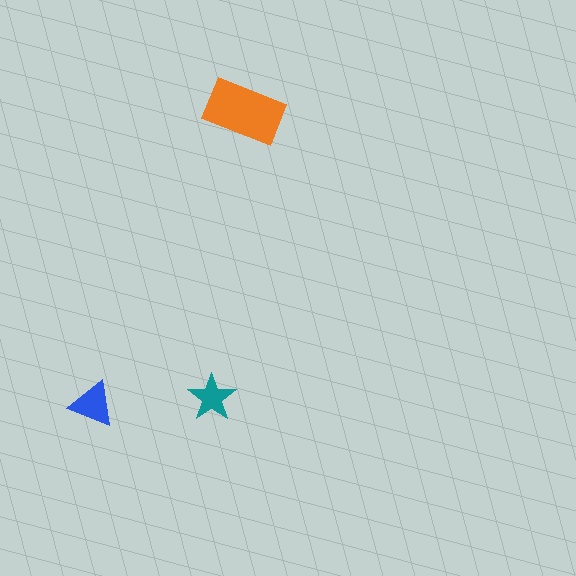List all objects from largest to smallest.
The orange rectangle, the blue triangle, the teal star.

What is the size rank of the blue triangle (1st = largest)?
2nd.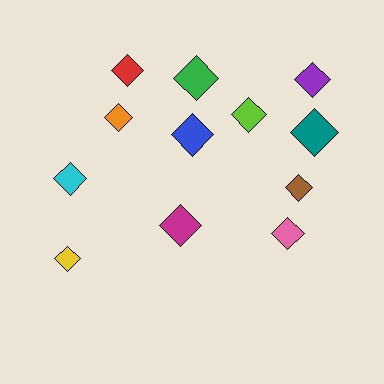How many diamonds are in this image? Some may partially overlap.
There are 12 diamonds.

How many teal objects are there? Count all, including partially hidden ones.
There is 1 teal object.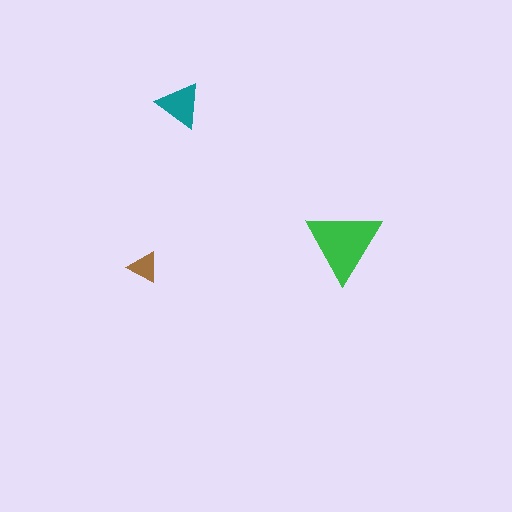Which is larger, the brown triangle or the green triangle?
The green one.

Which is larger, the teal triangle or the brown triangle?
The teal one.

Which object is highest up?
The teal triangle is topmost.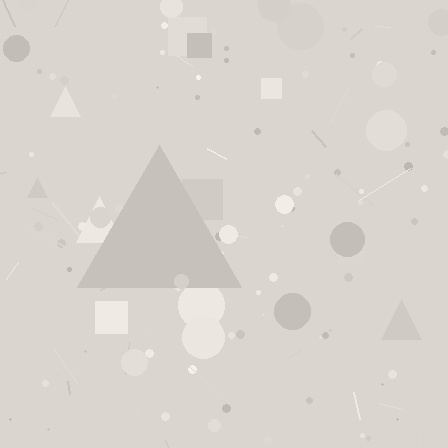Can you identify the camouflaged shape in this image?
The camouflaged shape is a triangle.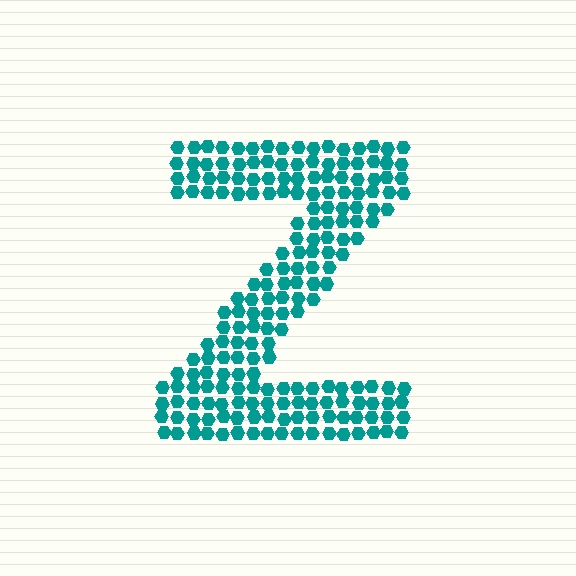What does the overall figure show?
The overall figure shows the letter Z.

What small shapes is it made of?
It is made of small hexagons.